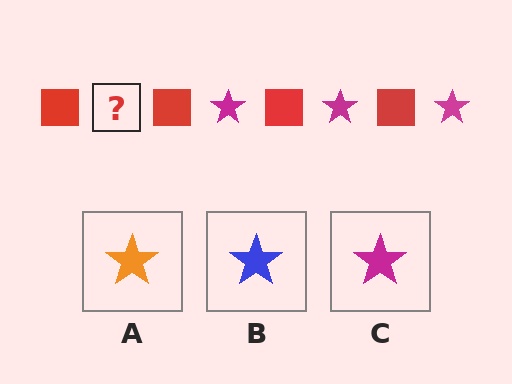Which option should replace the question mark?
Option C.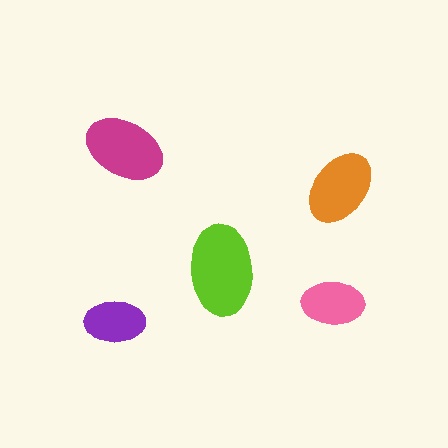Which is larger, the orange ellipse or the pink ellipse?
The orange one.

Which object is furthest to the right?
The orange ellipse is rightmost.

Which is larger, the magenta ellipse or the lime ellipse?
The lime one.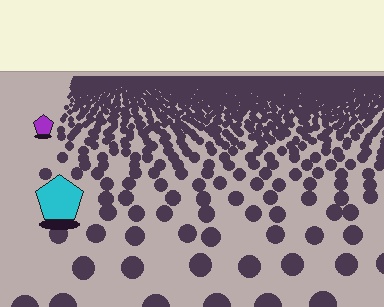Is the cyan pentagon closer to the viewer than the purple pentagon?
Yes. The cyan pentagon is closer — you can tell from the texture gradient: the ground texture is coarser near it.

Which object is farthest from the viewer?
The purple pentagon is farthest from the viewer. It appears smaller and the ground texture around it is denser.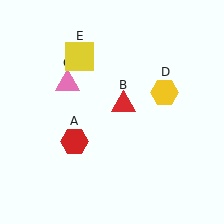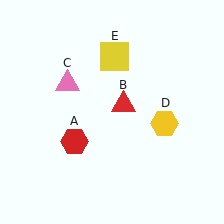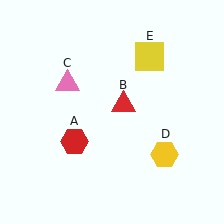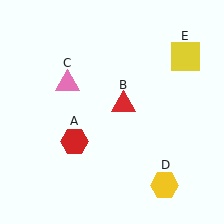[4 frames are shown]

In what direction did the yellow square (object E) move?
The yellow square (object E) moved right.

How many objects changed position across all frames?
2 objects changed position: yellow hexagon (object D), yellow square (object E).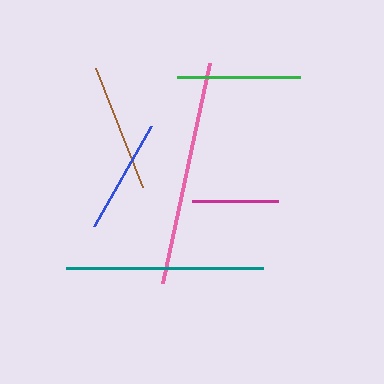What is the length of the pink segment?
The pink segment is approximately 225 pixels long.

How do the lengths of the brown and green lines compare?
The brown and green lines are approximately the same length.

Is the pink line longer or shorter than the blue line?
The pink line is longer than the blue line.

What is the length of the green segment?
The green segment is approximately 123 pixels long.